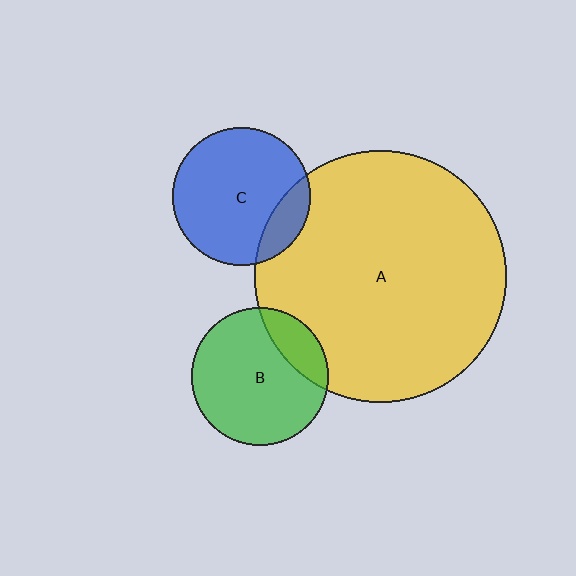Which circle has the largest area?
Circle A (yellow).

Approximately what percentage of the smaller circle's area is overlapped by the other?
Approximately 20%.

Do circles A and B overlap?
Yes.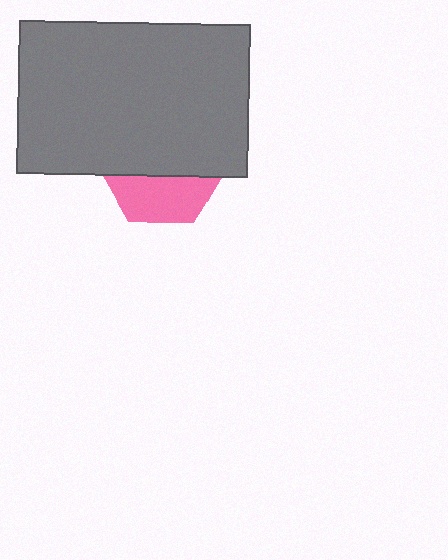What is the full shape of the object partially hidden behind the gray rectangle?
The partially hidden object is a pink hexagon.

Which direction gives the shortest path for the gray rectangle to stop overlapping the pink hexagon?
Moving up gives the shortest separation.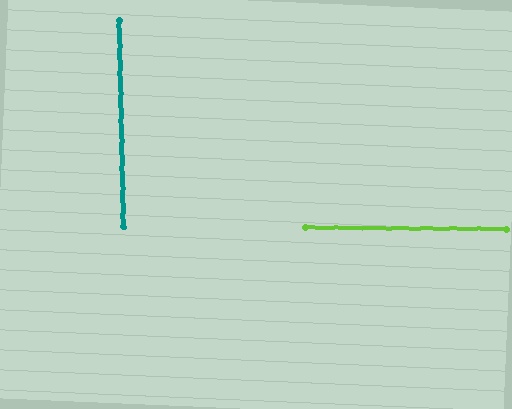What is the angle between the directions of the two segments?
Approximately 88 degrees.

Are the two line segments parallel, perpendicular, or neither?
Perpendicular — they meet at approximately 88°.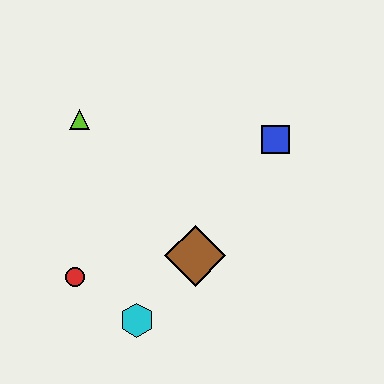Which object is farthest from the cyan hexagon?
The blue square is farthest from the cyan hexagon.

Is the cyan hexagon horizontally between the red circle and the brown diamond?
Yes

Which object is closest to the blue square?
The brown diamond is closest to the blue square.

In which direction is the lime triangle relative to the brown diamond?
The lime triangle is above the brown diamond.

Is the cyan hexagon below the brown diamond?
Yes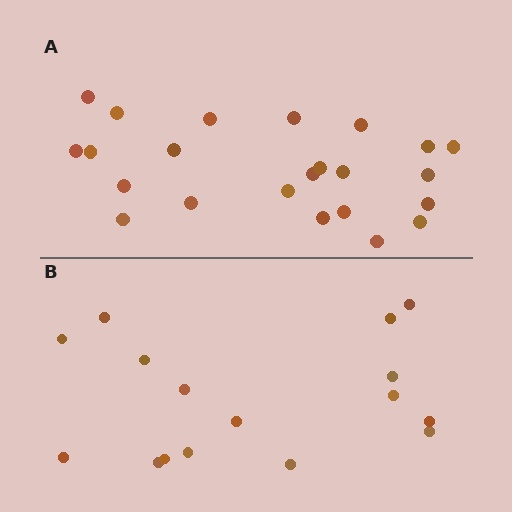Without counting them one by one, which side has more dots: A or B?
Region A (the top region) has more dots.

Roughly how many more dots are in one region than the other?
Region A has roughly 8 or so more dots than region B.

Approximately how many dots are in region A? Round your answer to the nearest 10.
About 20 dots. (The exact count is 23, which rounds to 20.)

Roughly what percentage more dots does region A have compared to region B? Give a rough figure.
About 45% more.